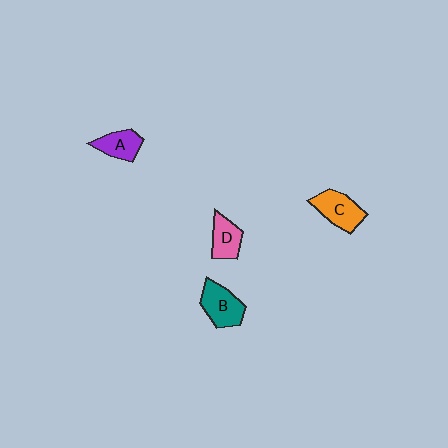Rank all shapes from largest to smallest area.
From largest to smallest: B (teal), C (orange), D (pink), A (purple).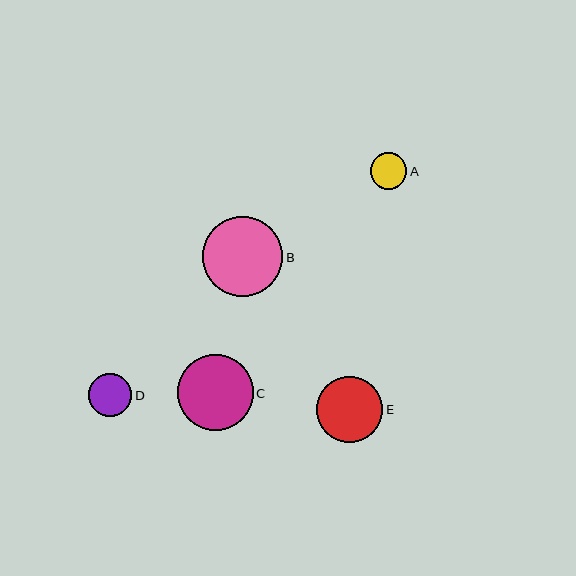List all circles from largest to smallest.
From largest to smallest: B, C, E, D, A.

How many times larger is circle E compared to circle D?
Circle E is approximately 1.5 times the size of circle D.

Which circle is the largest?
Circle B is the largest with a size of approximately 81 pixels.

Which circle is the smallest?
Circle A is the smallest with a size of approximately 36 pixels.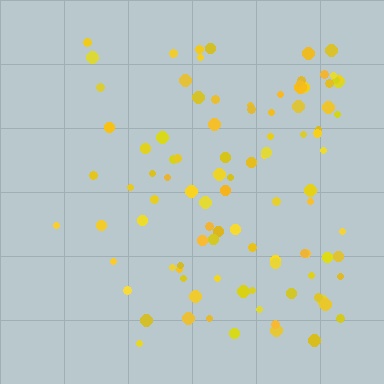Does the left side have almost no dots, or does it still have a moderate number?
Still a moderate number, just noticeably fewer than the right.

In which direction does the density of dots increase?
From left to right, with the right side densest.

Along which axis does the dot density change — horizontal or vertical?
Horizontal.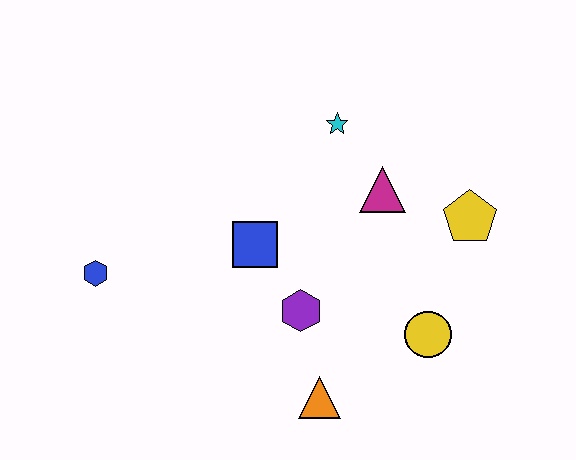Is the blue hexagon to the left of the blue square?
Yes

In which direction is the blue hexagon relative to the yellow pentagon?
The blue hexagon is to the left of the yellow pentagon.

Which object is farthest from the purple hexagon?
The blue hexagon is farthest from the purple hexagon.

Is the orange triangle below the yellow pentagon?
Yes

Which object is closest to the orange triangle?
The purple hexagon is closest to the orange triangle.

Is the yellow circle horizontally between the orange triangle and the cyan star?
No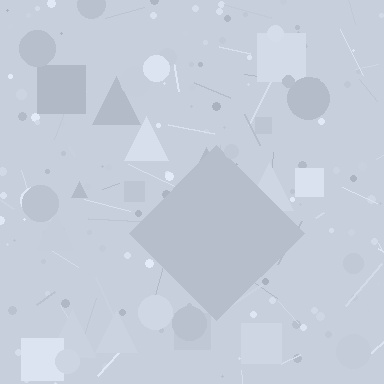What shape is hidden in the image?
A diamond is hidden in the image.